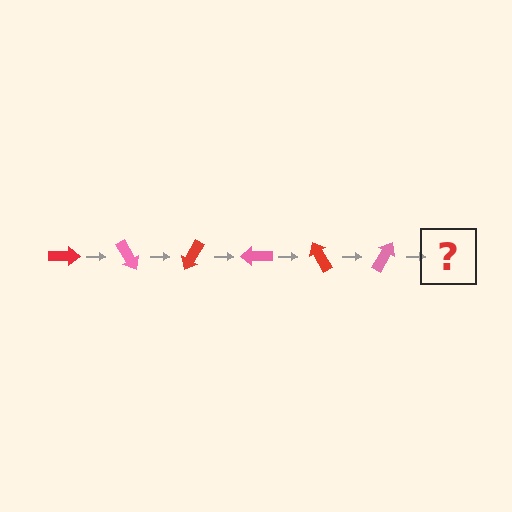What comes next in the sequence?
The next element should be a red arrow, rotated 360 degrees from the start.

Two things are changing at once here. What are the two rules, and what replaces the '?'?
The two rules are that it rotates 60 degrees each step and the color cycles through red and pink. The '?' should be a red arrow, rotated 360 degrees from the start.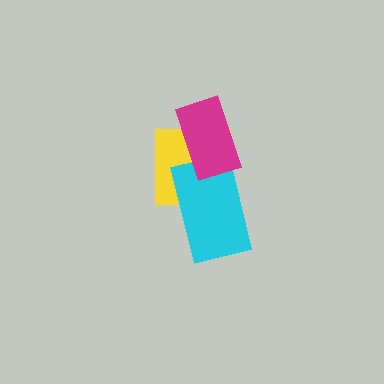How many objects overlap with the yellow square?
2 objects overlap with the yellow square.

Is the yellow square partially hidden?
Yes, it is partially covered by another shape.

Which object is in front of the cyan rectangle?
The magenta rectangle is in front of the cyan rectangle.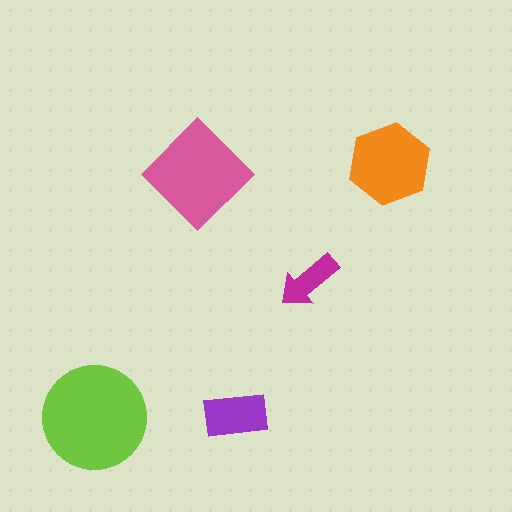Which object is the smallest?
The magenta arrow.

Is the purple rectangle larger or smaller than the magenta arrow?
Larger.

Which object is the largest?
The lime circle.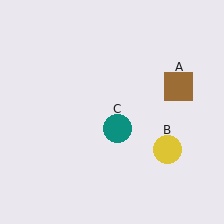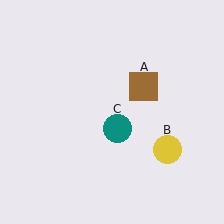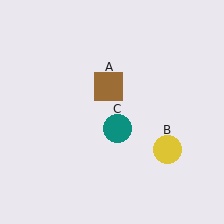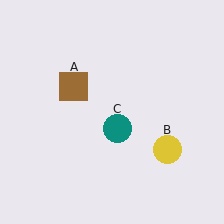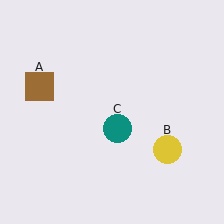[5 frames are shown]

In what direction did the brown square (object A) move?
The brown square (object A) moved left.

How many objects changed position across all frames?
1 object changed position: brown square (object A).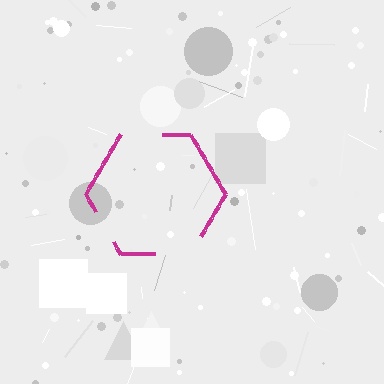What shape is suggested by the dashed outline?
The dashed outline suggests a hexagon.